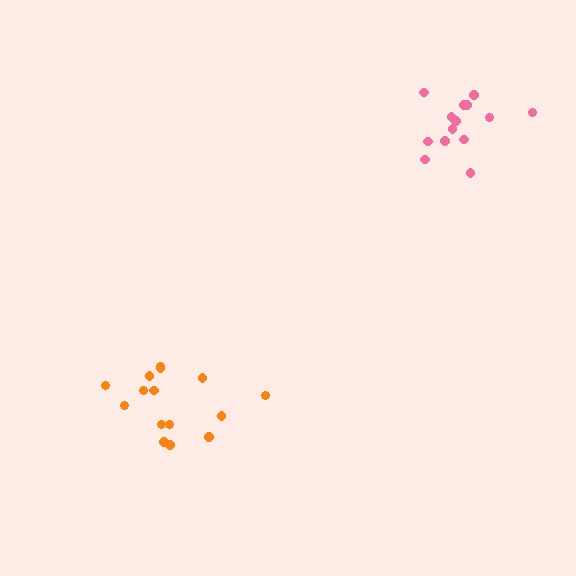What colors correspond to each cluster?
The clusters are colored: pink, orange.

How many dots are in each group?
Group 1: 14 dots, Group 2: 15 dots (29 total).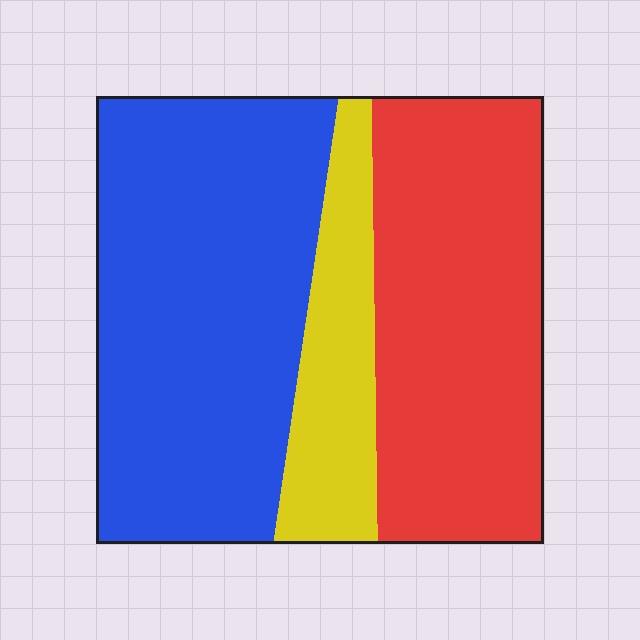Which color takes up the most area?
Blue, at roughly 45%.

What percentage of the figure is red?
Red takes up about three eighths (3/8) of the figure.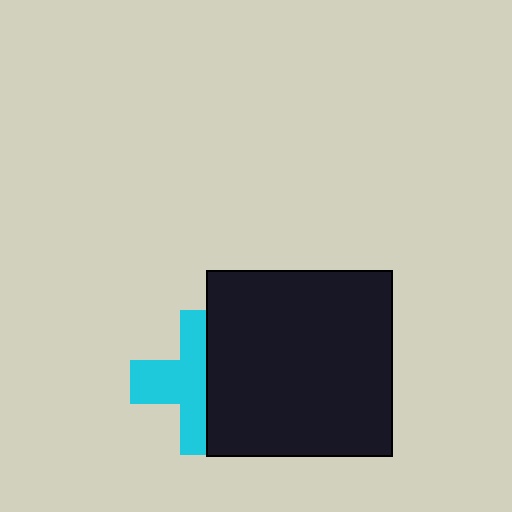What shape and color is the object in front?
The object in front is a black square.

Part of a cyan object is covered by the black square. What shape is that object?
It is a cross.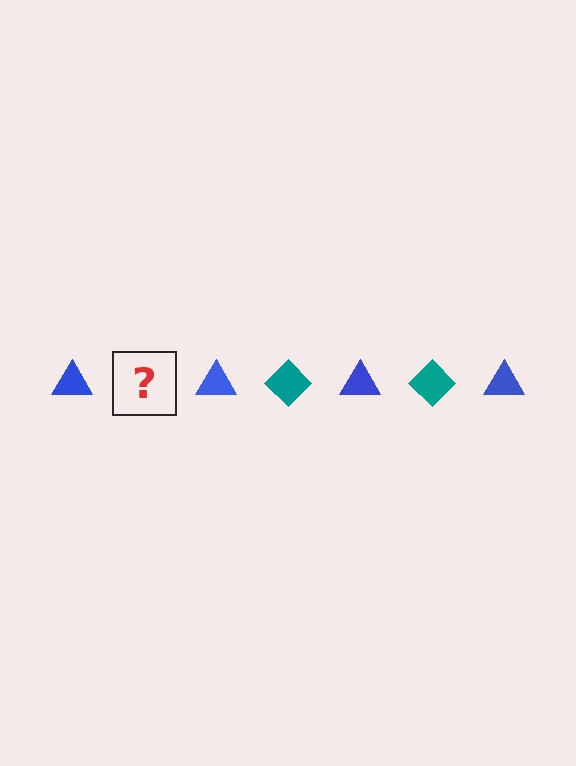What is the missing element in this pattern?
The missing element is a teal diamond.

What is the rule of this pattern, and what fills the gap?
The rule is that the pattern alternates between blue triangle and teal diamond. The gap should be filled with a teal diamond.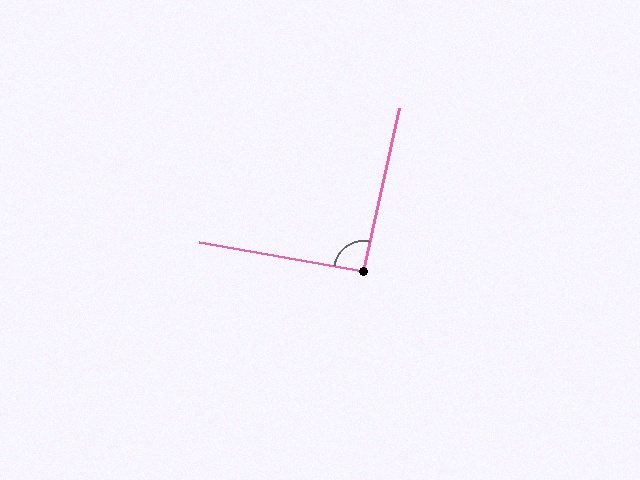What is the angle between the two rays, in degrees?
Approximately 93 degrees.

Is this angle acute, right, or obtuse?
It is approximately a right angle.